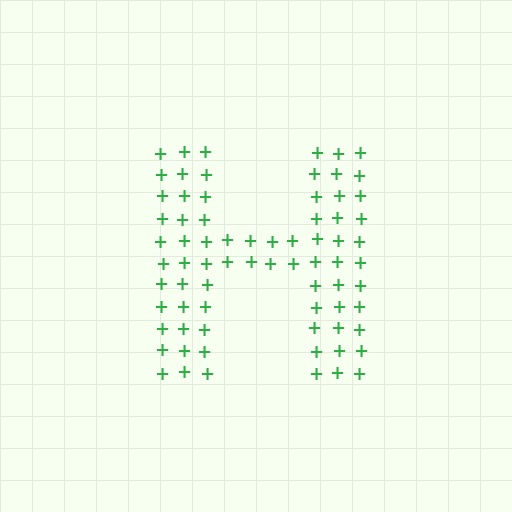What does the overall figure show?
The overall figure shows the letter H.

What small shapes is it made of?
It is made of small plus signs.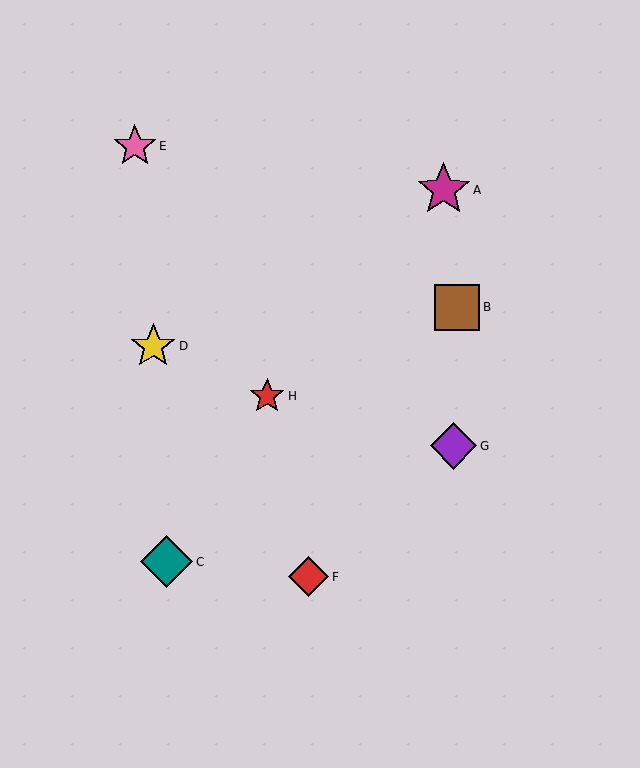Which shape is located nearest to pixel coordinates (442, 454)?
The purple diamond (labeled G) at (453, 446) is nearest to that location.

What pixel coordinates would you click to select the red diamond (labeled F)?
Click at (309, 577) to select the red diamond F.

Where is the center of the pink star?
The center of the pink star is at (135, 146).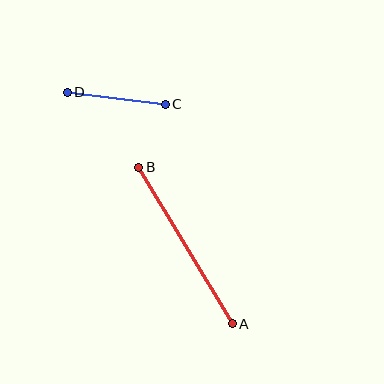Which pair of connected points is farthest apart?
Points A and B are farthest apart.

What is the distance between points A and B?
The distance is approximately 182 pixels.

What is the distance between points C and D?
The distance is approximately 99 pixels.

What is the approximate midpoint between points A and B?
The midpoint is at approximately (185, 245) pixels.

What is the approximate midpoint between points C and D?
The midpoint is at approximately (116, 98) pixels.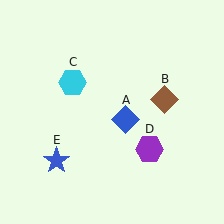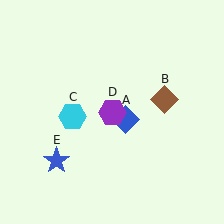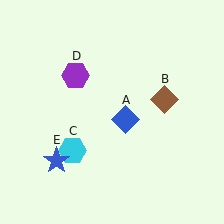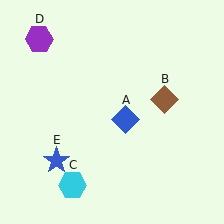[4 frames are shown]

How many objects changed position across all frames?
2 objects changed position: cyan hexagon (object C), purple hexagon (object D).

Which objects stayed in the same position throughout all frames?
Blue diamond (object A) and brown diamond (object B) and blue star (object E) remained stationary.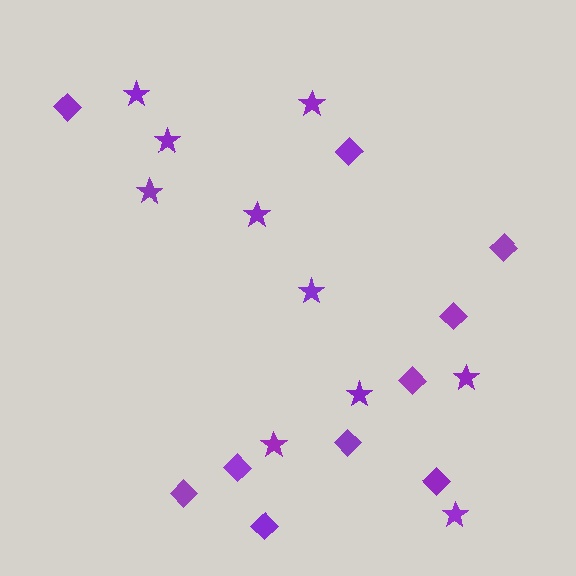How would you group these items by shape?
There are 2 groups: one group of diamonds (10) and one group of stars (10).